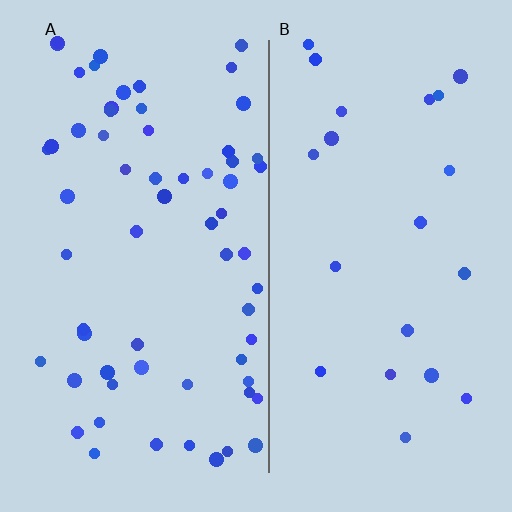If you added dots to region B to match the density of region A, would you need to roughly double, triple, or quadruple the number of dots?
Approximately triple.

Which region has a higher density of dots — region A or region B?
A (the left).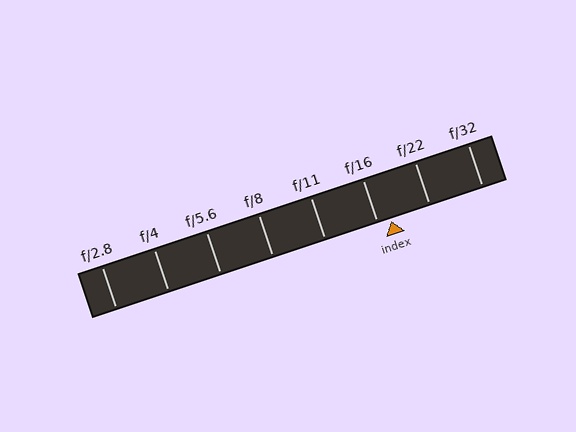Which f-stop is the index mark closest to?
The index mark is closest to f/16.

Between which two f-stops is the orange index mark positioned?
The index mark is between f/16 and f/22.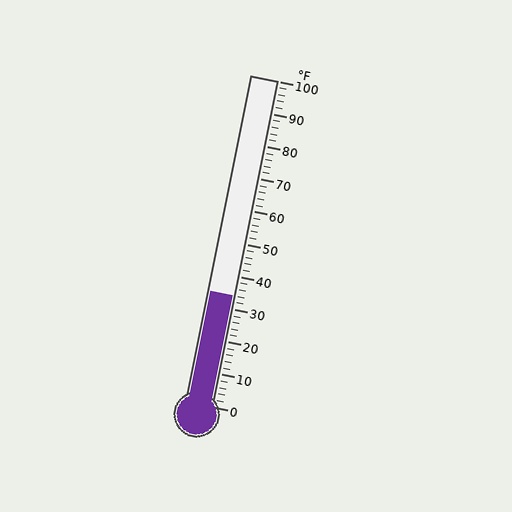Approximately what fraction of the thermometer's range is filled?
The thermometer is filled to approximately 35% of its range.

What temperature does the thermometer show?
The thermometer shows approximately 34°F.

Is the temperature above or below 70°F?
The temperature is below 70°F.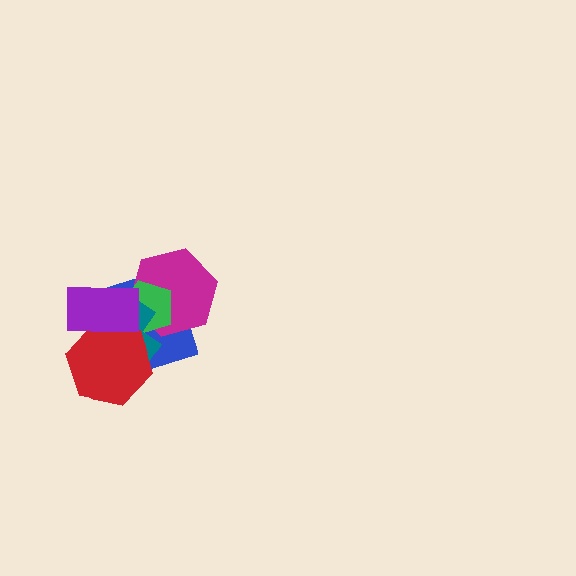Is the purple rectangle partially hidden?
No, no other shape covers it.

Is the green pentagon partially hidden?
Yes, it is partially covered by another shape.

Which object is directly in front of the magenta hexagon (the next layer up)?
The green pentagon is directly in front of the magenta hexagon.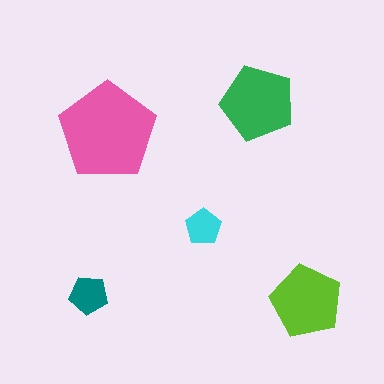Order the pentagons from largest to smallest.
the pink one, the green one, the lime one, the teal one, the cyan one.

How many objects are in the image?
There are 5 objects in the image.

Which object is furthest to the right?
The lime pentagon is rightmost.